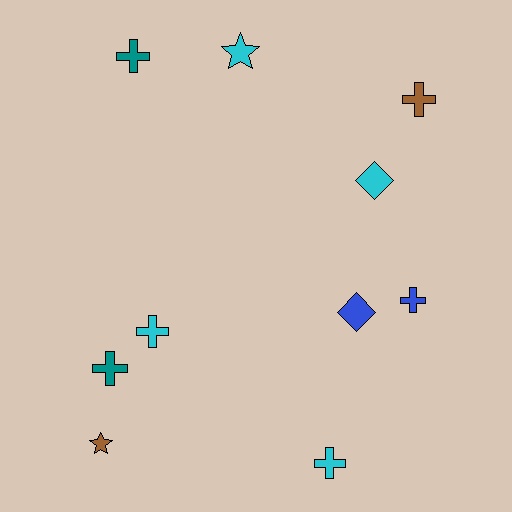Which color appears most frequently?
Cyan, with 4 objects.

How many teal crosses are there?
There are 2 teal crosses.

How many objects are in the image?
There are 10 objects.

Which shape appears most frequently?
Cross, with 6 objects.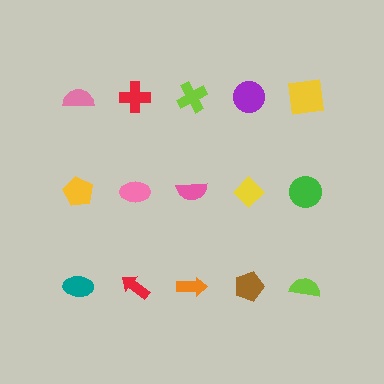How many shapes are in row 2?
5 shapes.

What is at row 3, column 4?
A brown pentagon.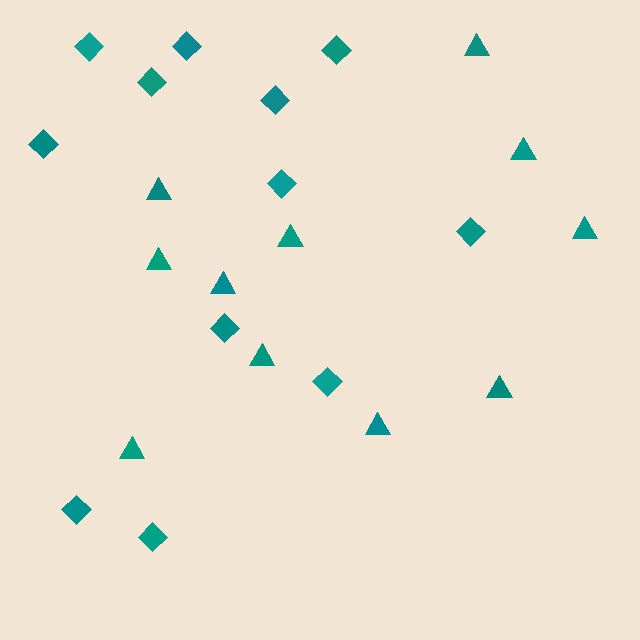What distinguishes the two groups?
There are 2 groups: one group of triangles (11) and one group of diamonds (12).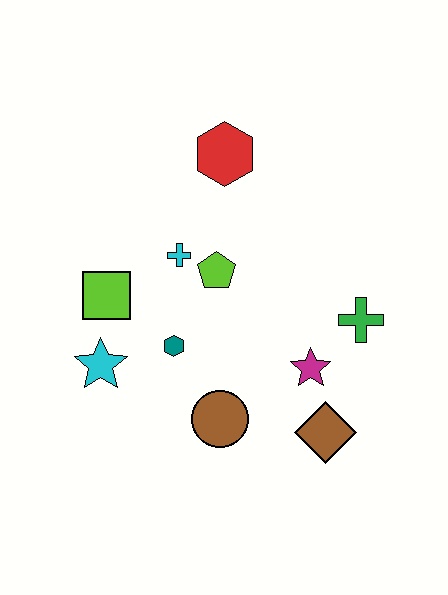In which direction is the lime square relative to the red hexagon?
The lime square is below the red hexagon.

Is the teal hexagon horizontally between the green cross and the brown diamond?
No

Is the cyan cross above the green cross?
Yes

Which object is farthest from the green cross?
The cyan star is farthest from the green cross.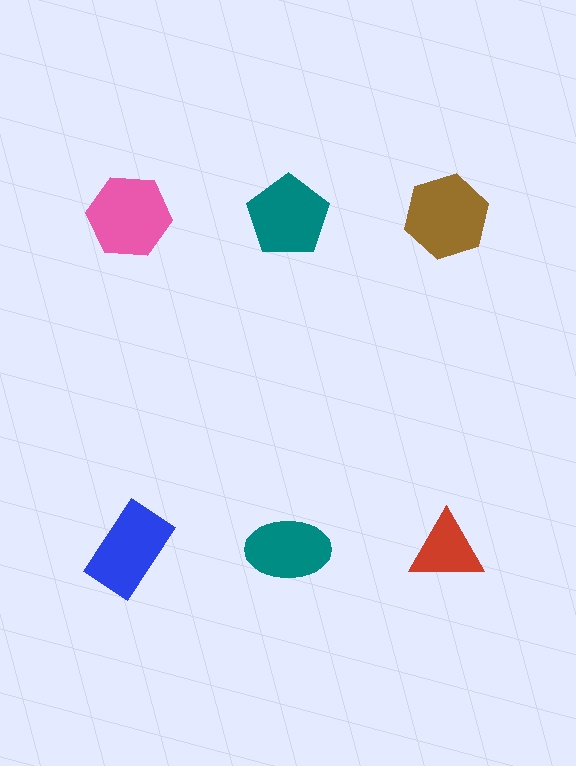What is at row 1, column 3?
A brown hexagon.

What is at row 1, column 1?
A pink hexagon.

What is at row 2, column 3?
A red triangle.